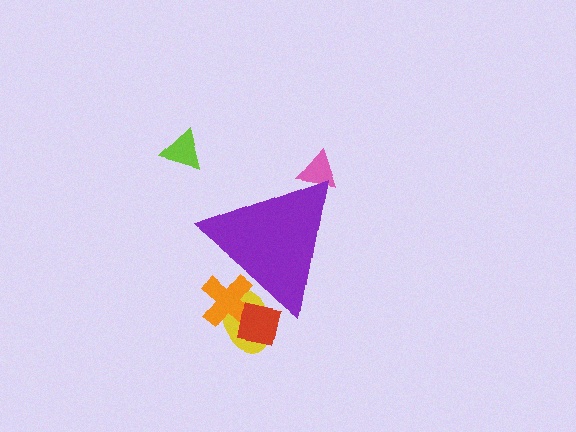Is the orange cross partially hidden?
Yes, the orange cross is partially hidden behind the purple triangle.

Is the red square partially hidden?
Yes, the red square is partially hidden behind the purple triangle.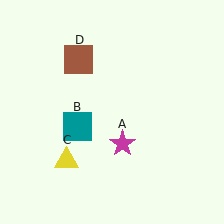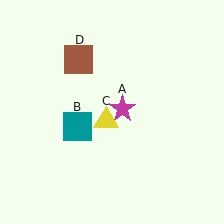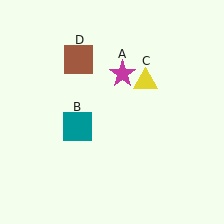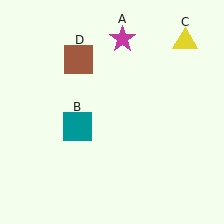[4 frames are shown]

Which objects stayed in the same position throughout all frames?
Teal square (object B) and brown square (object D) remained stationary.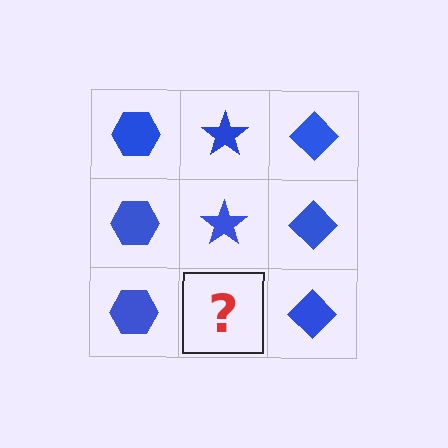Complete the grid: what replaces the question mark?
The question mark should be replaced with a blue star.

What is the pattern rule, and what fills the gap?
The rule is that each column has a consistent shape. The gap should be filled with a blue star.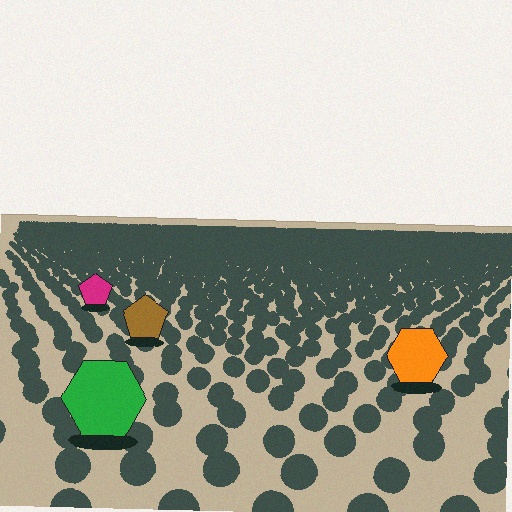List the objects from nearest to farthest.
From nearest to farthest: the green hexagon, the orange hexagon, the brown pentagon, the magenta pentagon.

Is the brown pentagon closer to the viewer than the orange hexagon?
No. The orange hexagon is closer — you can tell from the texture gradient: the ground texture is coarser near it.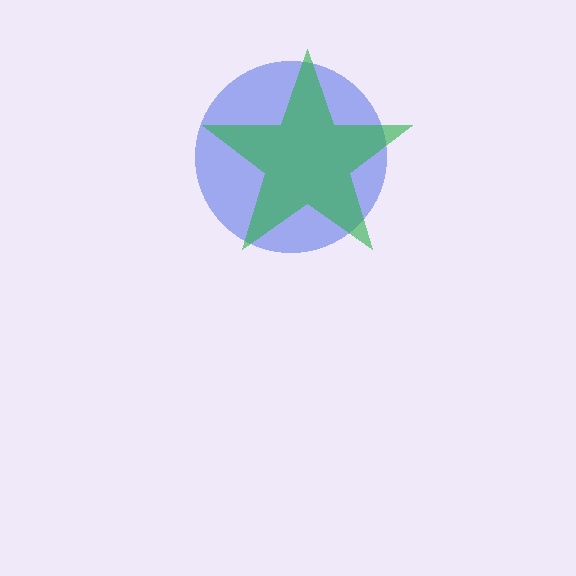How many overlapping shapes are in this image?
There are 2 overlapping shapes in the image.